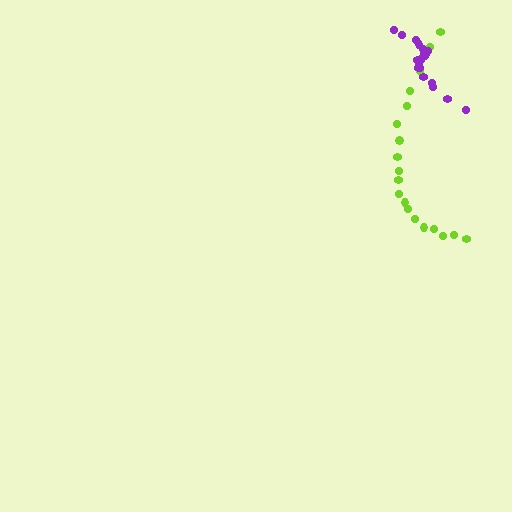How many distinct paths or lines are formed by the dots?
There are 2 distinct paths.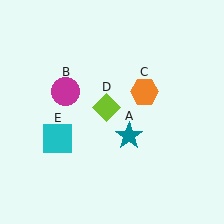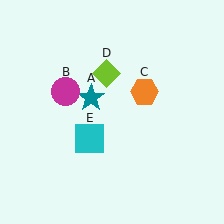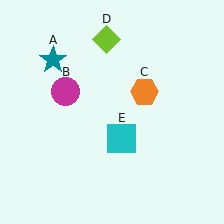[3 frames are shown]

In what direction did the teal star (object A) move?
The teal star (object A) moved up and to the left.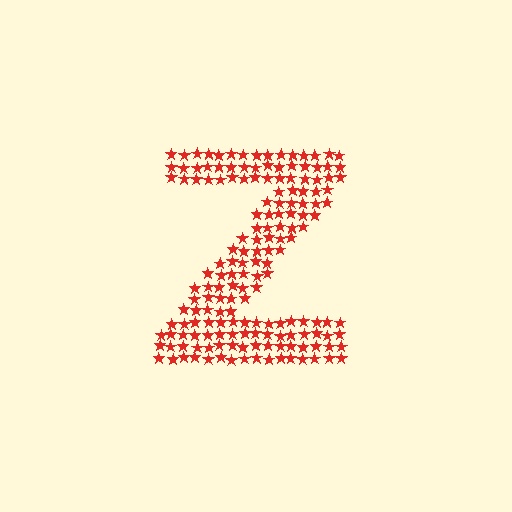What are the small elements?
The small elements are stars.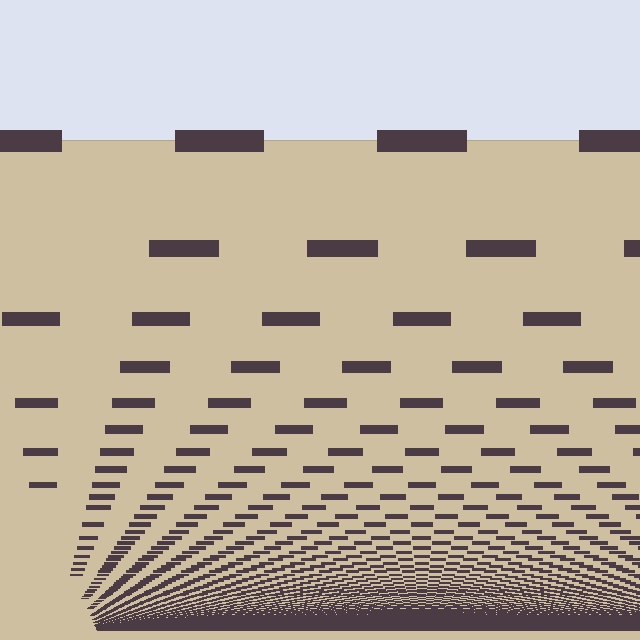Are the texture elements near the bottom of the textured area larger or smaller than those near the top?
Smaller. The gradient is inverted — elements near the bottom are smaller and denser.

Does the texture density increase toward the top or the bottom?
Density increases toward the bottom.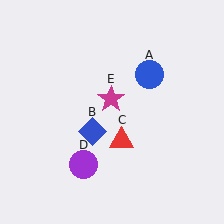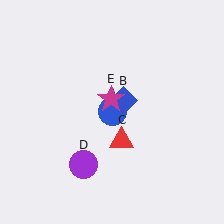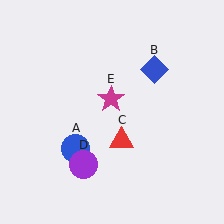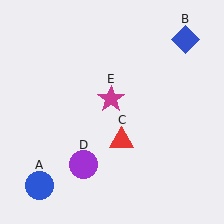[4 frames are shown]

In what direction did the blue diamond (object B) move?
The blue diamond (object B) moved up and to the right.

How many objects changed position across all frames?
2 objects changed position: blue circle (object A), blue diamond (object B).